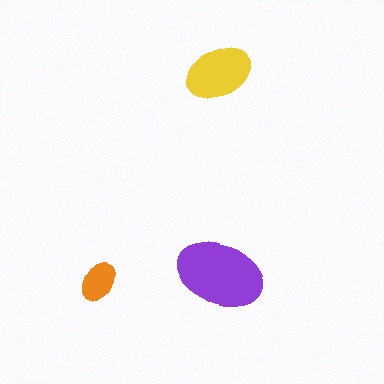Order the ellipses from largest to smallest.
the purple one, the yellow one, the orange one.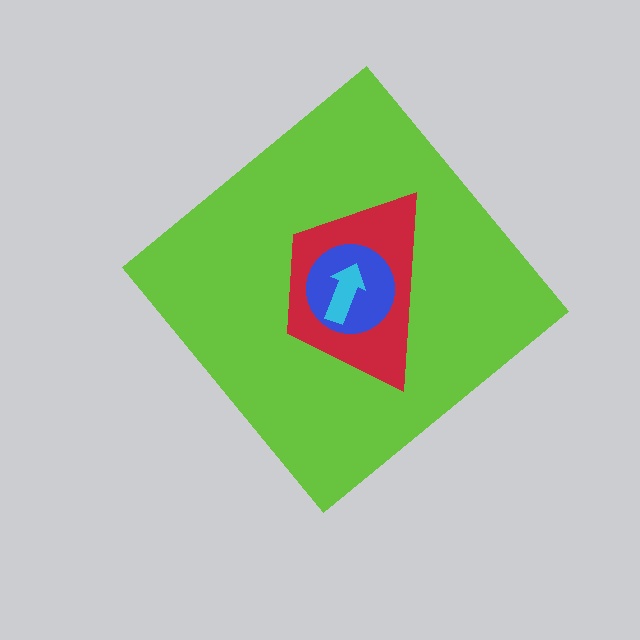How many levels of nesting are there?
4.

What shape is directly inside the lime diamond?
The red trapezoid.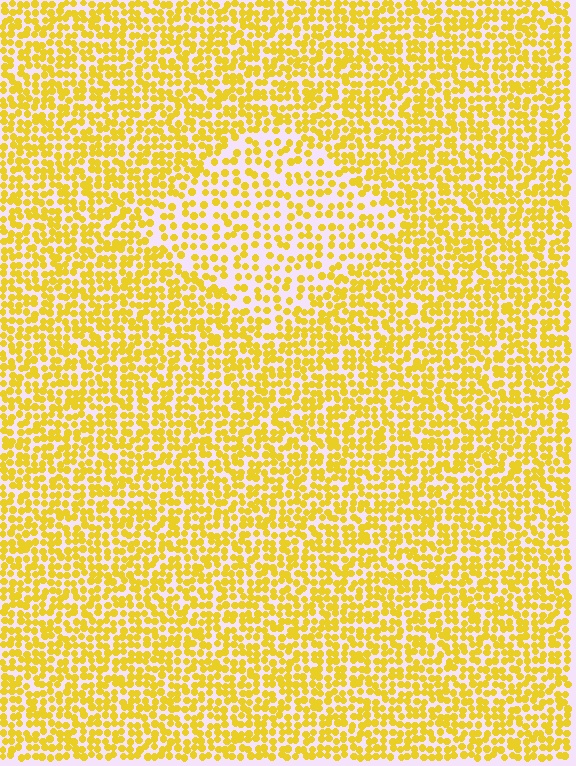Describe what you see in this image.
The image contains small yellow elements arranged at two different densities. A diamond-shaped region is visible where the elements are less densely packed than the surrounding area.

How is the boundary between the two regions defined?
The boundary is defined by a change in element density (approximately 1.8x ratio). All elements are the same color, size, and shape.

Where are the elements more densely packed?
The elements are more densely packed outside the diamond boundary.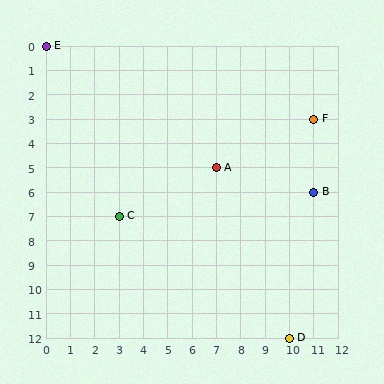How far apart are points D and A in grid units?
Points D and A are 3 columns and 7 rows apart (about 7.6 grid units diagonally).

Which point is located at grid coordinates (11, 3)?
Point F is at (11, 3).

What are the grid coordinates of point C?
Point C is at grid coordinates (3, 7).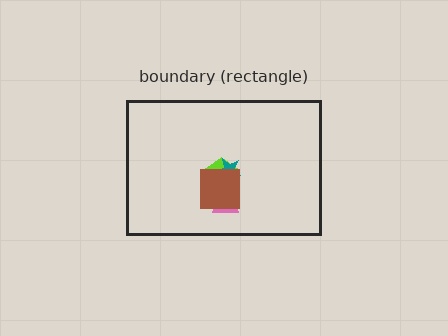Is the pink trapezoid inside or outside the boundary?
Inside.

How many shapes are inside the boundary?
4 inside, 0 outside.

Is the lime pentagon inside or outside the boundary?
Inside.